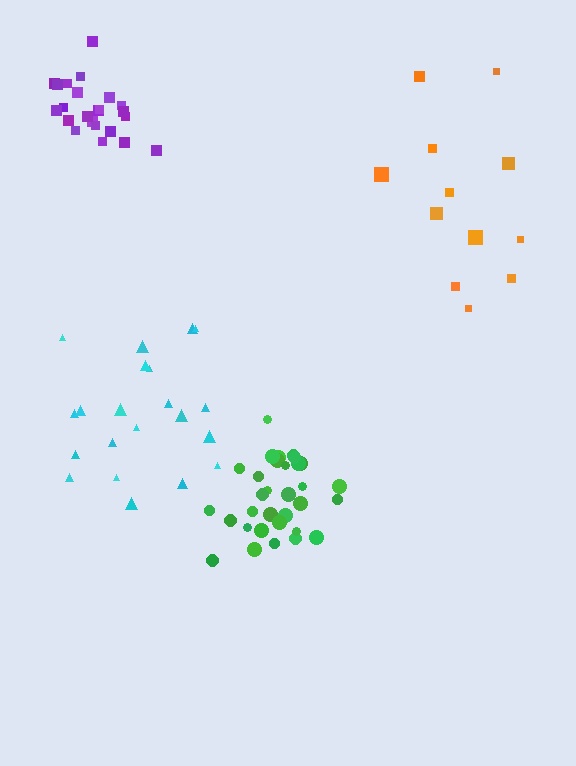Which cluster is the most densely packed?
Green.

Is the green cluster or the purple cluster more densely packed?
Green.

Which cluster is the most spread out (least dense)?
Orange.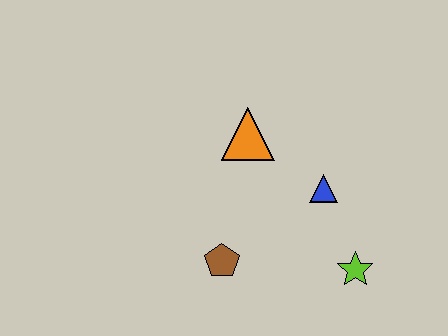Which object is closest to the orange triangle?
The blue triangle is closest to the orange triangle.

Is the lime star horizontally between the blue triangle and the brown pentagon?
No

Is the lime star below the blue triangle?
Yes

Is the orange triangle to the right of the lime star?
No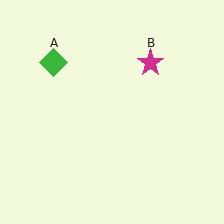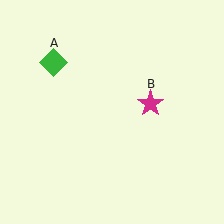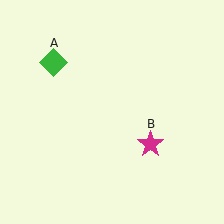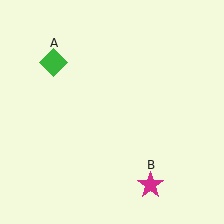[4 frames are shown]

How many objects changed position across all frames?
1 object changed position: magenta star (object B).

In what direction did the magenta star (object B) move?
The magenta star (object B) moved down.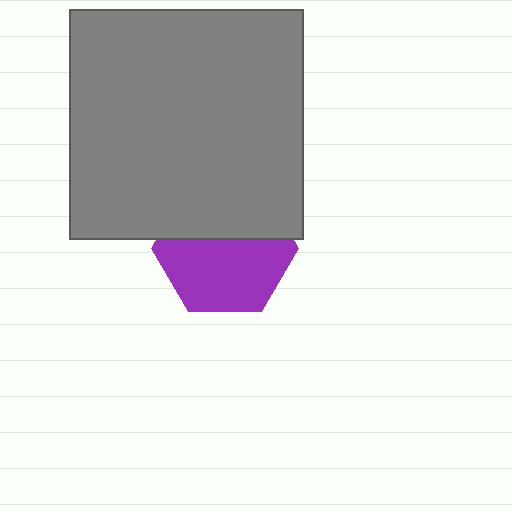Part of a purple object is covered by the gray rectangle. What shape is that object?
It is a hexagon.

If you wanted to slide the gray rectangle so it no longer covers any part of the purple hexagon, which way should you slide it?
Slide it up — that is the most direct way to separate the two shapes.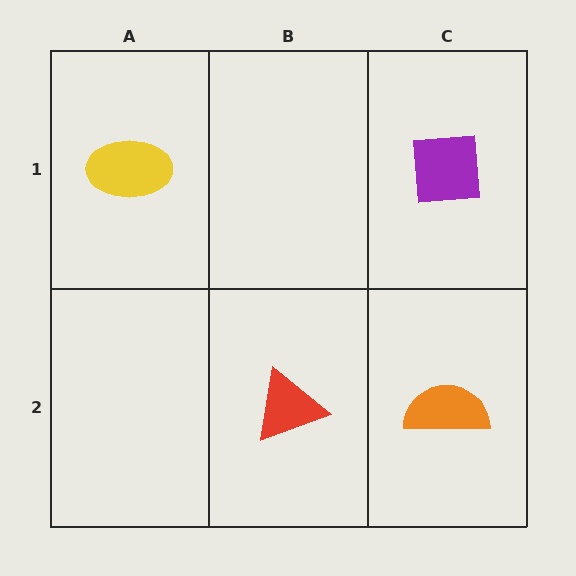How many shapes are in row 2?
2 shapes.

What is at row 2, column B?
A red triangle.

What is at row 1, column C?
A purple square.